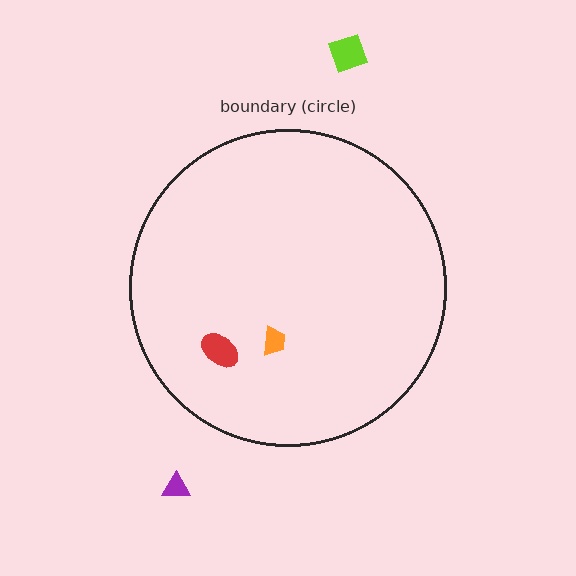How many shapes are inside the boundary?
2 inside, 2 outside.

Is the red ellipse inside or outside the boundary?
Inside.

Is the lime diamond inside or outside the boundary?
Outside.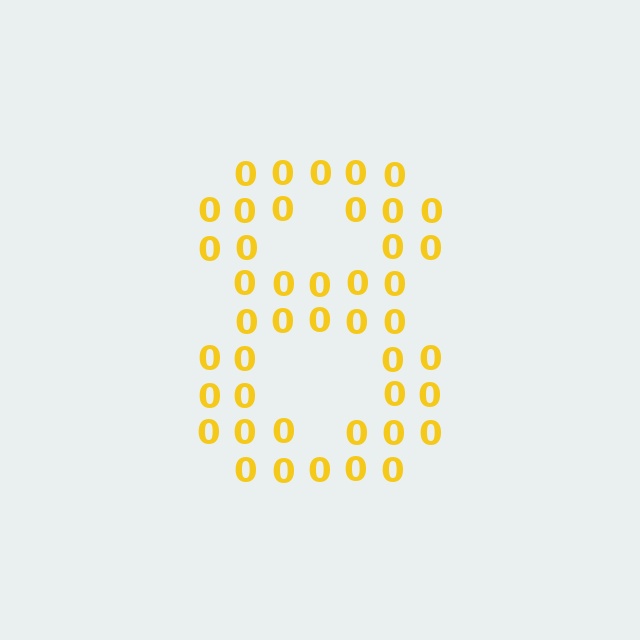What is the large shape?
The large shape is the digit 8.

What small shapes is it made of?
It is made of small digit 0's.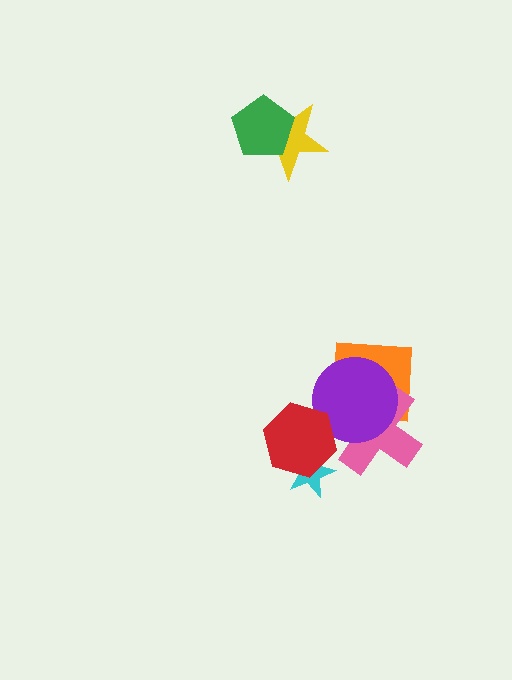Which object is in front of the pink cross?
The purple circle is in front of the pink cross.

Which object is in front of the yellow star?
The green pentagon is in front of the yellow star.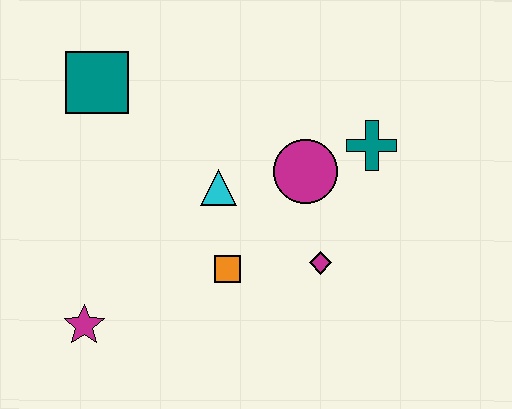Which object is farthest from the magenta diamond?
The teal square is farthest from the magenta diamond.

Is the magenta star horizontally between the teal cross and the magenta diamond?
No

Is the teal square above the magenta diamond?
Yes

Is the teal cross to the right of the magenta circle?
Yes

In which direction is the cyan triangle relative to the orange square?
The cyan triangle is above the orange square.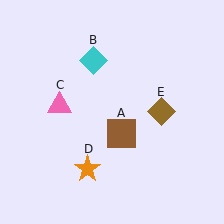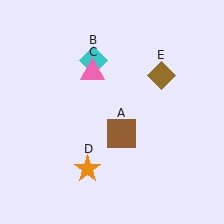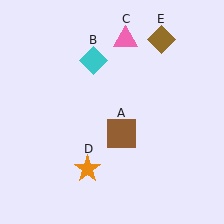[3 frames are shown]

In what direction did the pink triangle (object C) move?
The pink triangle (object C) moved up and to the right.